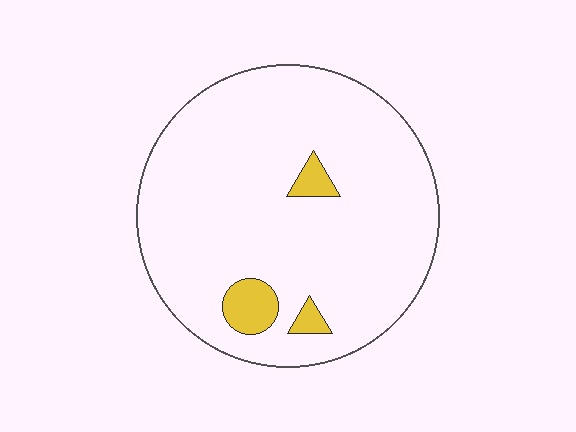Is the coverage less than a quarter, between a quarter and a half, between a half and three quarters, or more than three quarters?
Less than a quarter.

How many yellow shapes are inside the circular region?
3.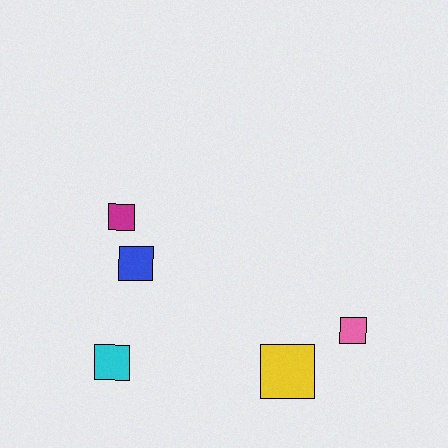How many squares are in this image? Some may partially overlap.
There are 5 squares.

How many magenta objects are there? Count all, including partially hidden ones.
There is 1 magenta object.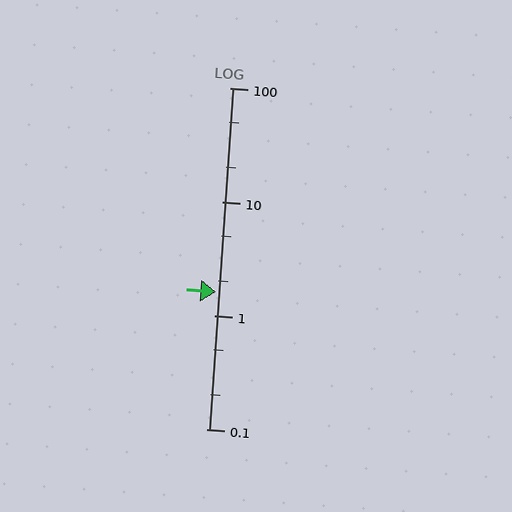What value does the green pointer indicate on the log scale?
The pointer indicates approximately 1.6.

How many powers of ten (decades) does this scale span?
The scale spans 3 decades, from 0.1 to 100.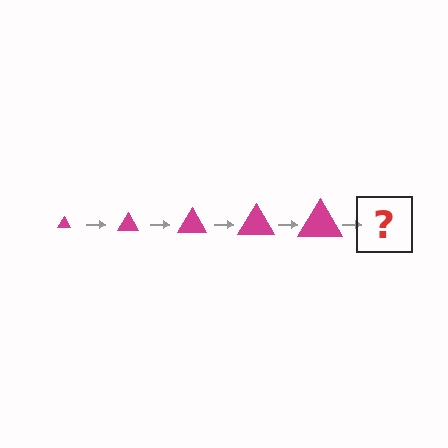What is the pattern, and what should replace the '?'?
The pattern is that the triangle gets progressively larger each step. The '?' should be a magenta triangle, larger than the previous one.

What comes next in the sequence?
The next element should be a magenta triangle, larger than the previous one.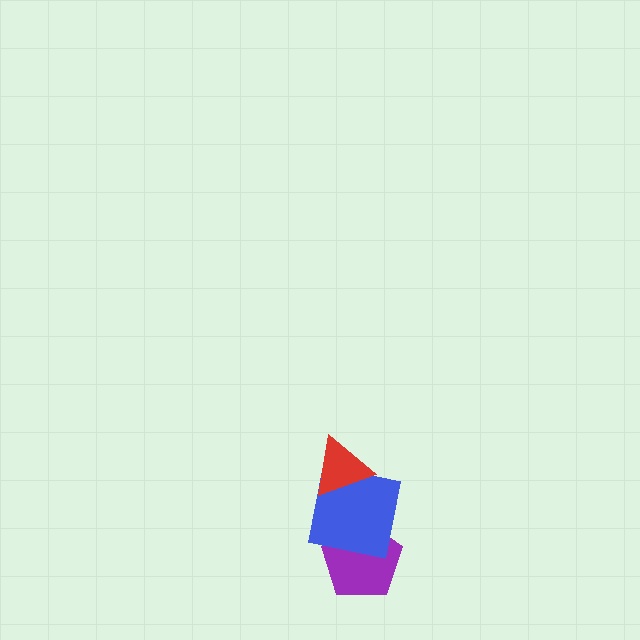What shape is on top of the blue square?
The red triangle is on top of the blue square.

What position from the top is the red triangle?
The red triangle is 1st from the top.